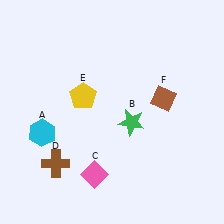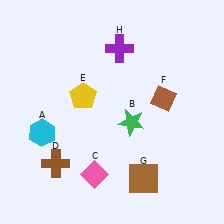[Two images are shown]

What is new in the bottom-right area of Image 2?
A brown square (G) was added in the bottom-right area of Image 2.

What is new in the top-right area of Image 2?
A purple cross (H) was added in the top-right area of Image 2.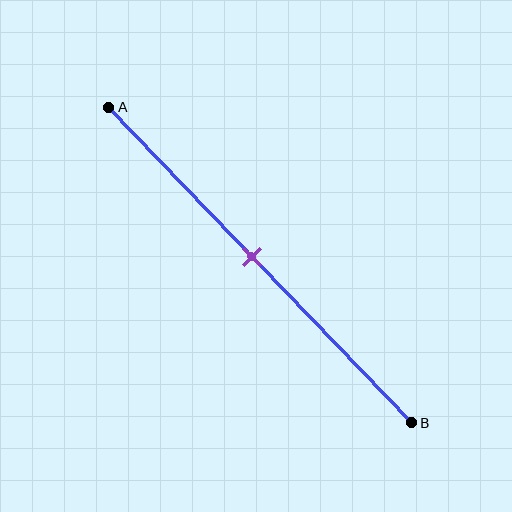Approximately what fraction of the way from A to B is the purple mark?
The purple mark is approximately 45% of the way from A to B.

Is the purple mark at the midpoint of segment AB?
Yes, the mark is approximately at the midpoint.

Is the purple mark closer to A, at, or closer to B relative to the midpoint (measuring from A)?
The purple mark is approximately at the midpoint of segment AB.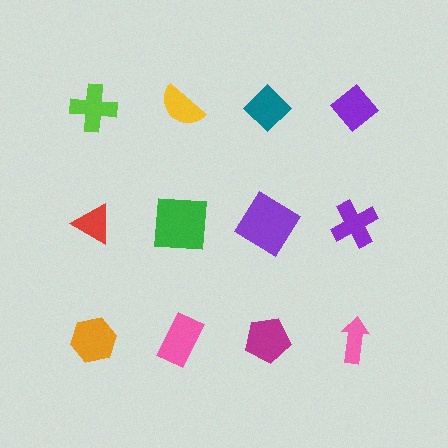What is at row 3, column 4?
A pink arrow.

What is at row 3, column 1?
An orange hexagon.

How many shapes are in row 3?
4 shapes.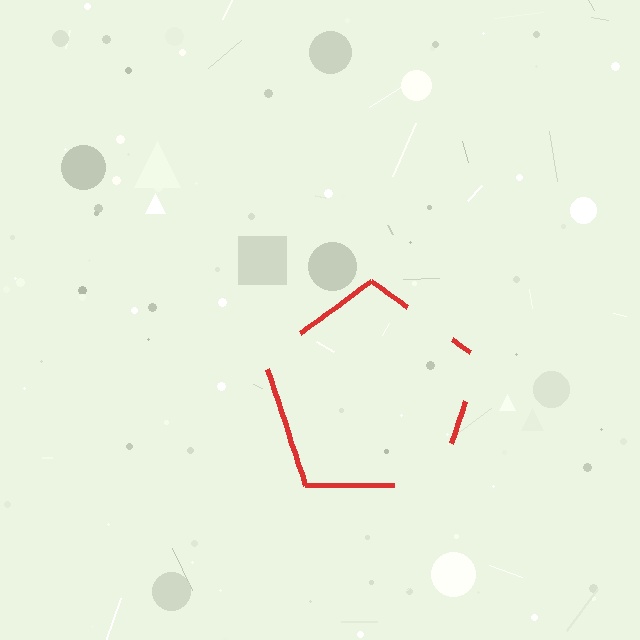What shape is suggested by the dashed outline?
The dashed outline suggests a pentagon.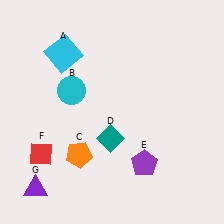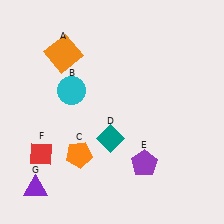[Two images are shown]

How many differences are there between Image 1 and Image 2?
There is 1 difference between the two images.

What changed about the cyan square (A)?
In Image 1, A is cyan. In Image 2, it changed to orange.